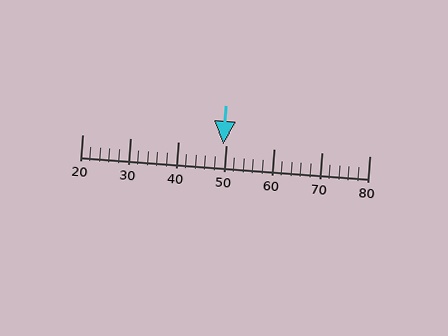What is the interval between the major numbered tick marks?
The major tick marks are spaced 10 units apart.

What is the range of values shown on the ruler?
The ruler shows values from 20 to 80.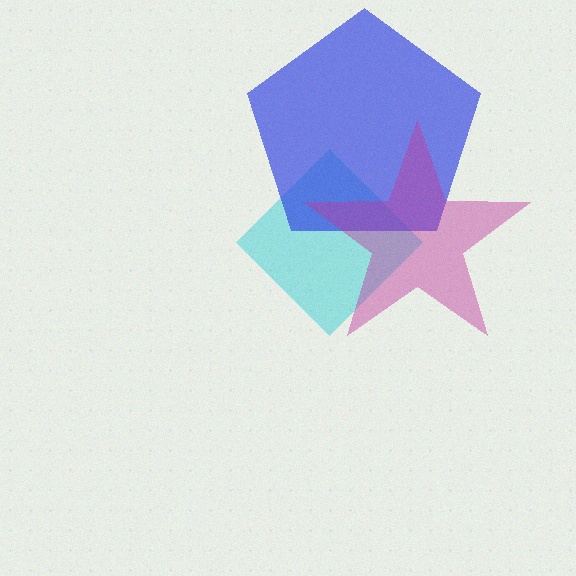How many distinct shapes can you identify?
There are 3 distinct shapes: a cyan diamond, a blue pentagon, a magenta star.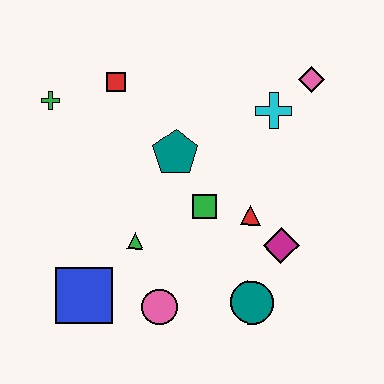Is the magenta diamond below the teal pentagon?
Yes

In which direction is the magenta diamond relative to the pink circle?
The magenta diamond is to the right of the pink circle.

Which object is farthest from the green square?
The green cross is farthest from the green square.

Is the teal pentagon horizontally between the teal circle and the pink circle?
Yes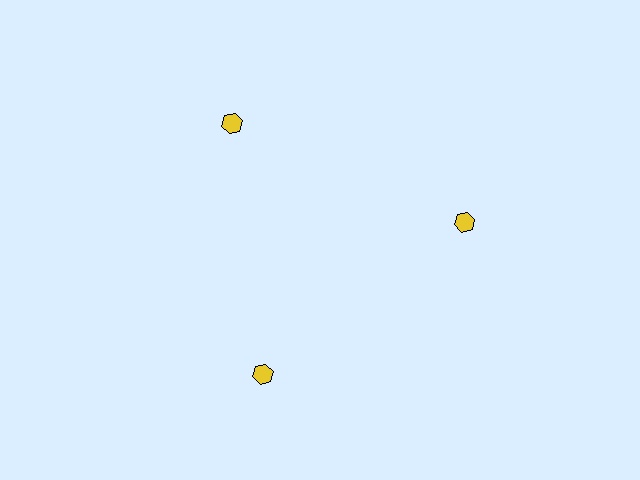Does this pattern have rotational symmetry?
Yes, this pattern has 3-fold rotational symmetry. It looks the same after rotating 120 degrees around the center.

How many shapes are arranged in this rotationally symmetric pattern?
There are 3 shapes, arranged in 3 groups of 1.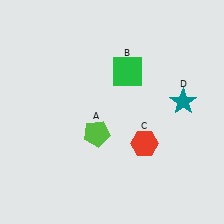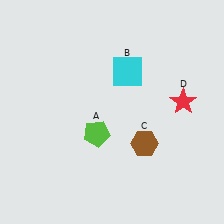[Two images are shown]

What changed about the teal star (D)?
In Image 1, D is teal. In Image 2, it changed to red.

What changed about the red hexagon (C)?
In Image 1, C is red. In Image 2, it changed to brown.